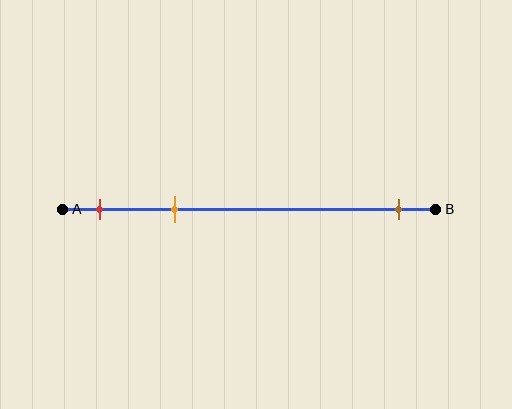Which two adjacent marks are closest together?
The red and orange marks are the closest adjacent pair.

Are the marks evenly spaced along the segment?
No, the marks are not evenly spaced.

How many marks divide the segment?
There are 3 marks dividing the segment.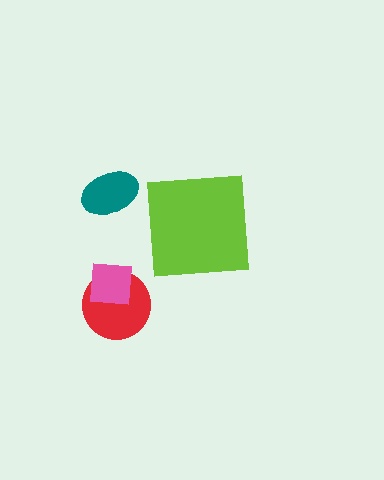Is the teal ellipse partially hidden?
No, no other shape covers it.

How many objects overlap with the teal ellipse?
0 objects overlap with the teal ellipse.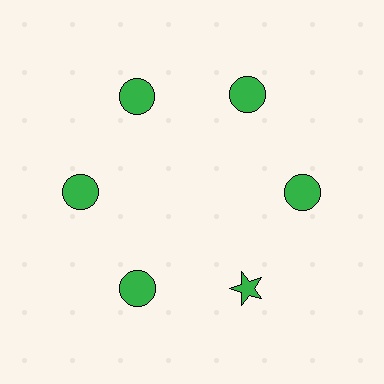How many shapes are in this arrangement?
There are 6 shapes arranged in a ring pattern.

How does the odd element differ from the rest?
It has a different shape: star instead of circle.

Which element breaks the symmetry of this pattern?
The green star at roughly the 5 o'clock position breaks the symmetry. All other shapes are green circles.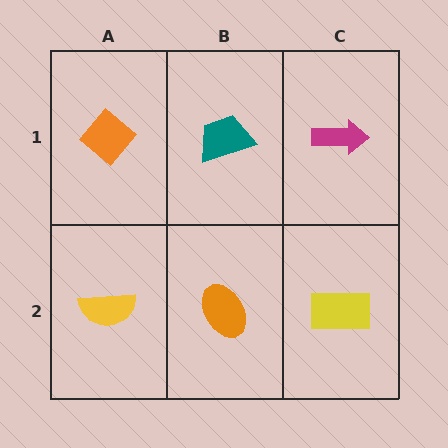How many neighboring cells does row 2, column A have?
2.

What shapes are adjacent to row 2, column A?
An orange diamond (row 1, column A), an orange ellipse (row 2, column B).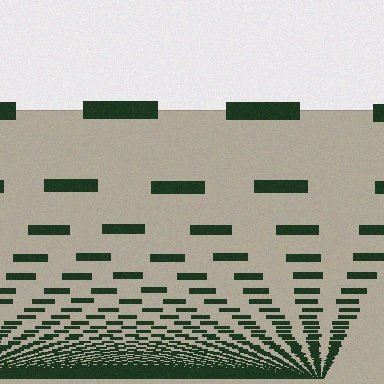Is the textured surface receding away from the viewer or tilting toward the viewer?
The surface appears to tilt toward the viewer. Texture elements get larger and sparser toward the top.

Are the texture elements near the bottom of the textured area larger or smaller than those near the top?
Smaller. The gradient is inverted — elements near the bottom are smaller and denser.